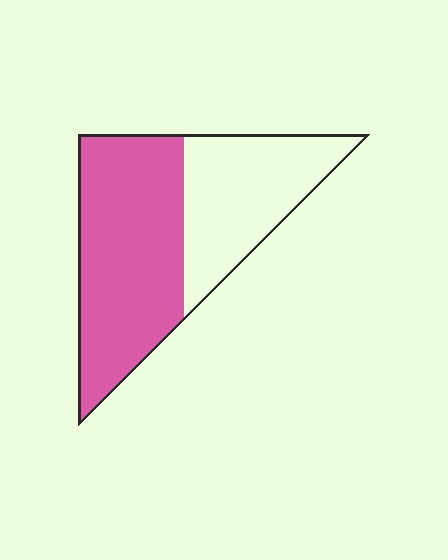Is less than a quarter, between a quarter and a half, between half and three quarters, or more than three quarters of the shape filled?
Between half and three quarters.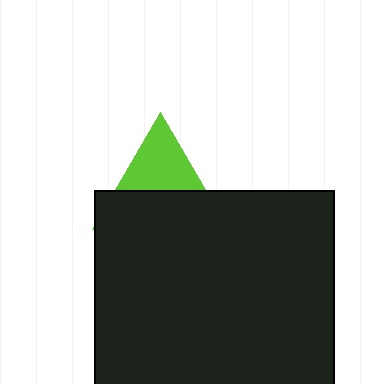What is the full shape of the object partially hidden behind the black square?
The partially hidden object is a lime triangle.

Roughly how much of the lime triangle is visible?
A small part of it is visible (roughly 44%).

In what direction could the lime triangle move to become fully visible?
The lime triangle could move up. That would shift it out from behind the black square entirely.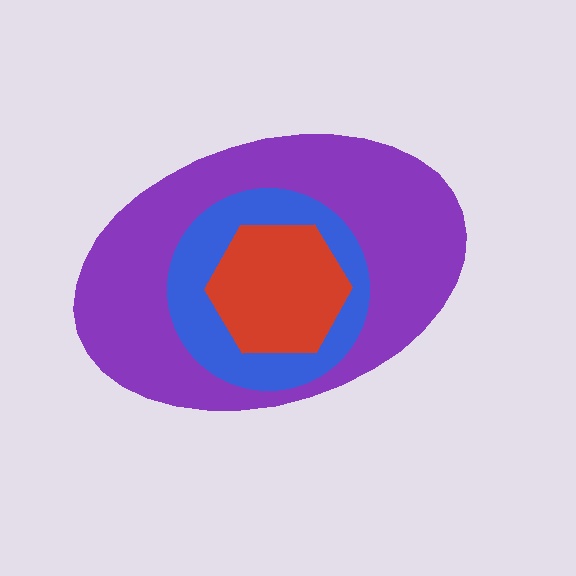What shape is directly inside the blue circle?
The red hexagon.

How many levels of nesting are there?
3.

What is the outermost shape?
The purple ellipse.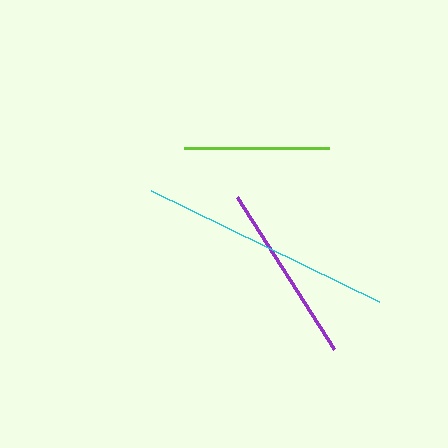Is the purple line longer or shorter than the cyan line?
The cyan line is longer than the purple line.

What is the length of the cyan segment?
The cyan segment is approximately 254 pixels long.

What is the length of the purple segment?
The purple segment is approximately 181 pixels long.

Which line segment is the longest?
The cyan line is the longest at approximately 254 pixels.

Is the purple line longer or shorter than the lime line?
The purple line is longer than the lime line.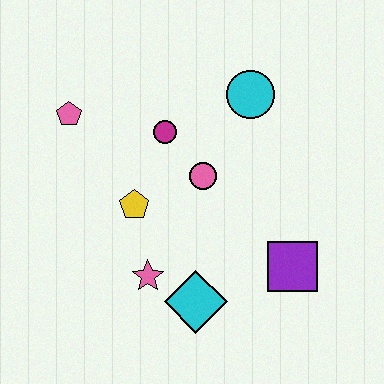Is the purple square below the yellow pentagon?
Yes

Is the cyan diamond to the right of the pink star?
Yes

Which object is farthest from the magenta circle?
The purple square is farthest from the magenta circle.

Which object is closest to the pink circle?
The magenta circle is closest to the pink circle.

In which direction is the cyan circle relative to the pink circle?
The cyan circle is above the pink circle.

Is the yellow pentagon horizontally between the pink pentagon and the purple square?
Yes